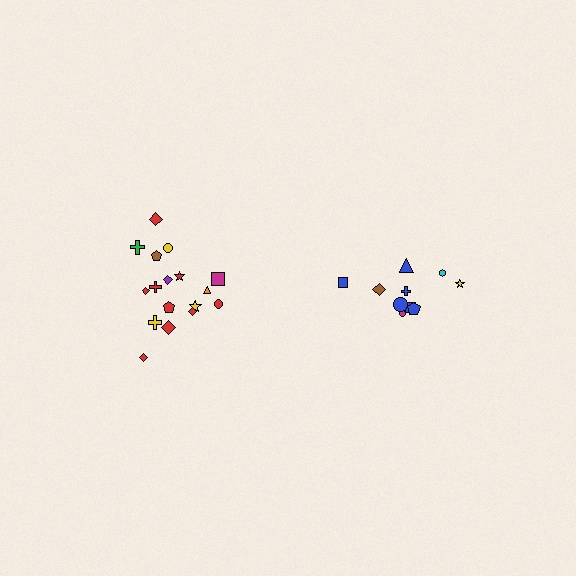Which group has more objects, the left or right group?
The left group.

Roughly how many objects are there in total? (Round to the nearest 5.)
Roughly 30 objects in total.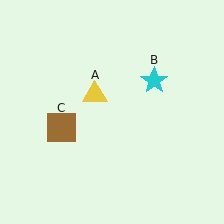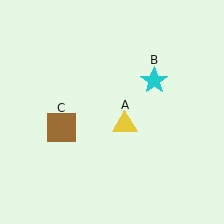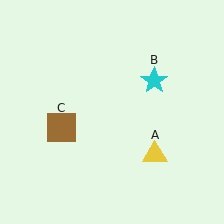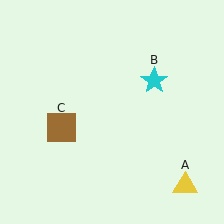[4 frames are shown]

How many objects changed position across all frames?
1 object changed position: yellow triangle (object A).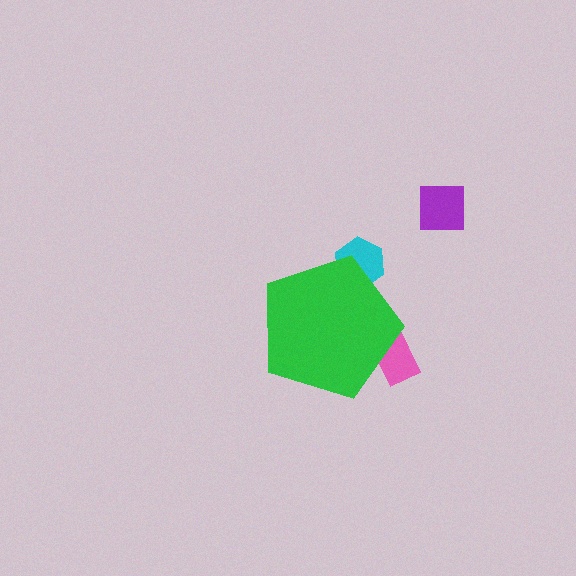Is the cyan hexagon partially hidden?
Yes, the cyan hexagon is partially hidden behind the green pentagon.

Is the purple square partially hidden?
No, the purple square is fully visible.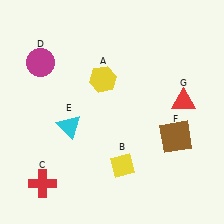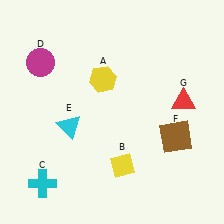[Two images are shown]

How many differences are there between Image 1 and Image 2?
There is 1 difference between the two images.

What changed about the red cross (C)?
In Image 1, C is red. In Image 2, it changed to cyan.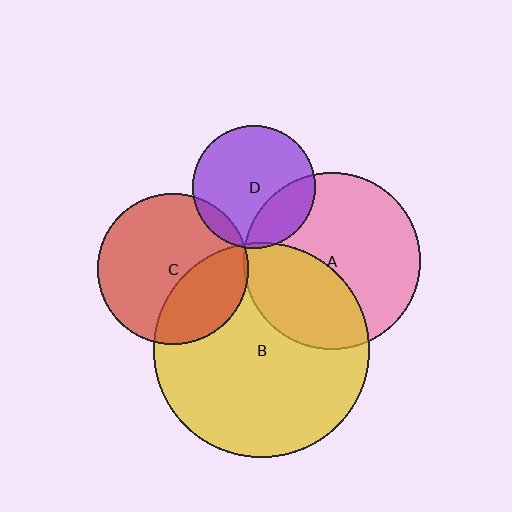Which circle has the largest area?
Circle B (yellow).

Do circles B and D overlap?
Yes.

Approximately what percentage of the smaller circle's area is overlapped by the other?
Approximately 5%.